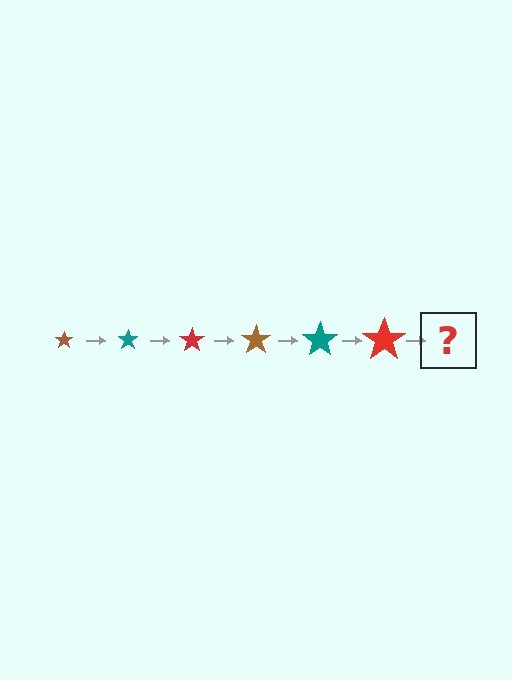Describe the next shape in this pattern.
It should be a brown star, larger than the previous one.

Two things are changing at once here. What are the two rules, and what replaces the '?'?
The two rules are that the star grows larger each step and the color cycles through brown, teal, and red. The '?' should be a brown star, larger than the previous one.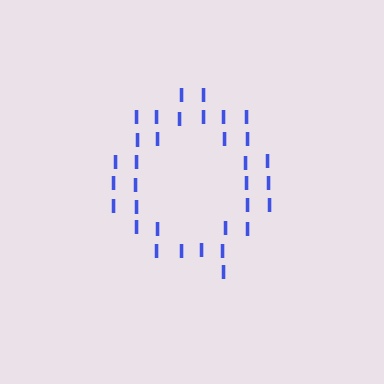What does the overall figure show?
The overall figure shows the letter Q.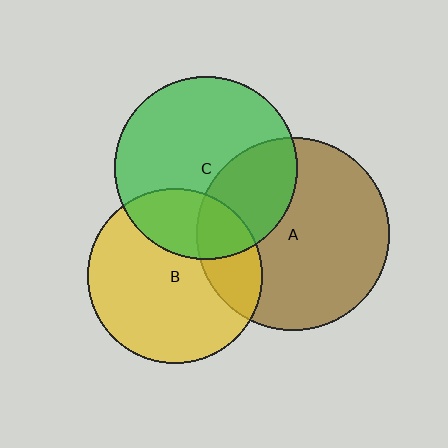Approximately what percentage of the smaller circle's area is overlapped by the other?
Approximately 25%.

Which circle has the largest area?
Circle A (brown).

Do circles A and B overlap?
Yes.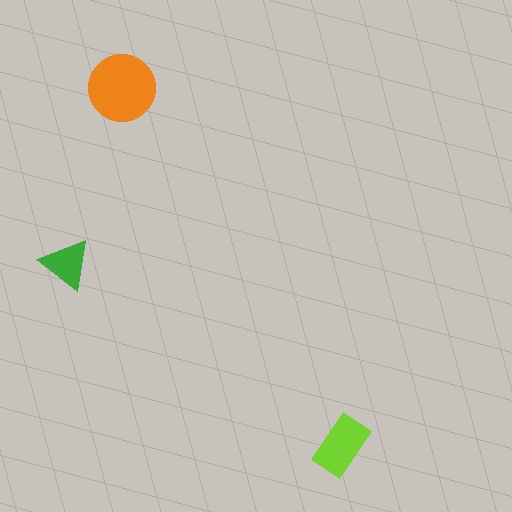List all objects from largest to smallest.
The orange circle, the lime rectangle, the green triangle.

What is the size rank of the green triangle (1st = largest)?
3rd.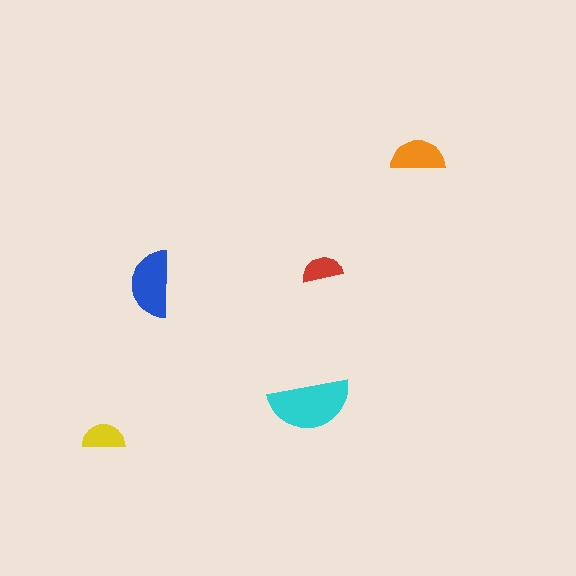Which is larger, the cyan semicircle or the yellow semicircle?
The cyan one.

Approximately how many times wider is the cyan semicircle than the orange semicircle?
About 1.5 times wider.